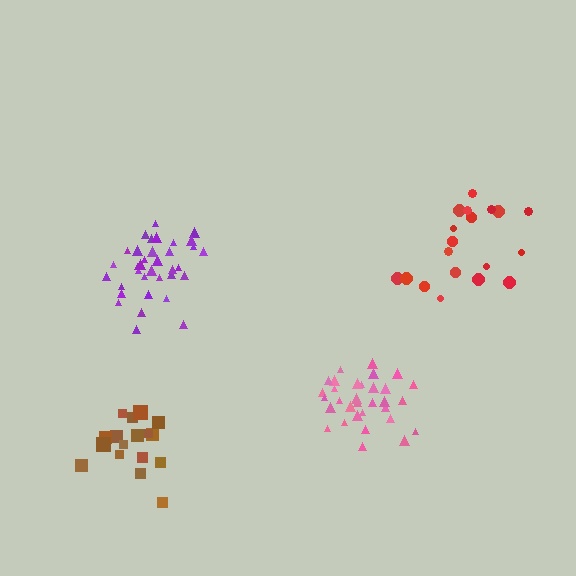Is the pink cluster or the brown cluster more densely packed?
Pink.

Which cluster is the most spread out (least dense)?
Red.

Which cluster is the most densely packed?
Pink.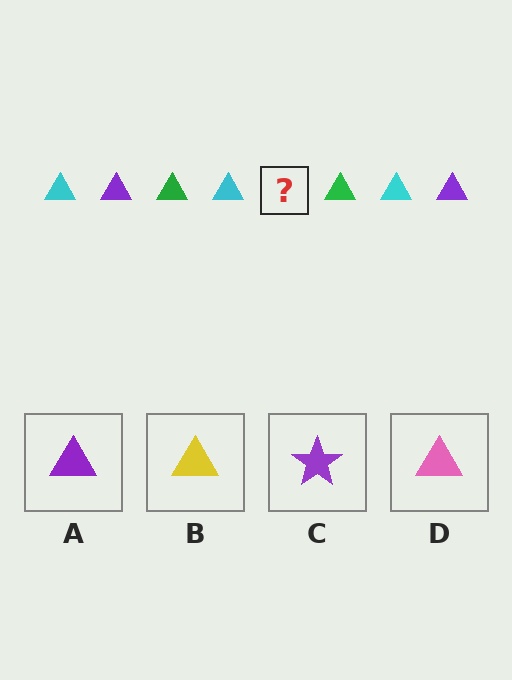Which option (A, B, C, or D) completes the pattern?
A.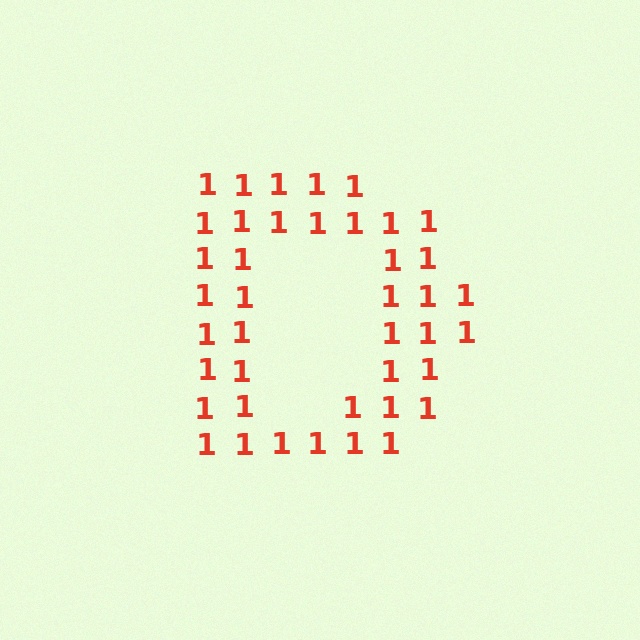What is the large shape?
The large shape is the letter D.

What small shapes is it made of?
It is made of small digit 1's.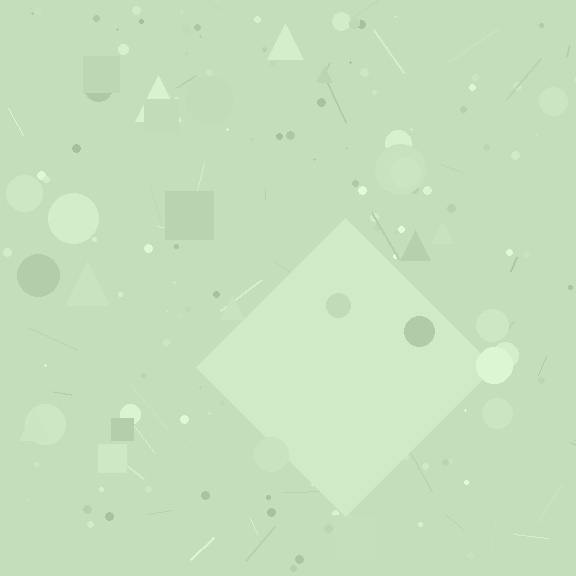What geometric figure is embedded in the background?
A diamond is embedded in the background.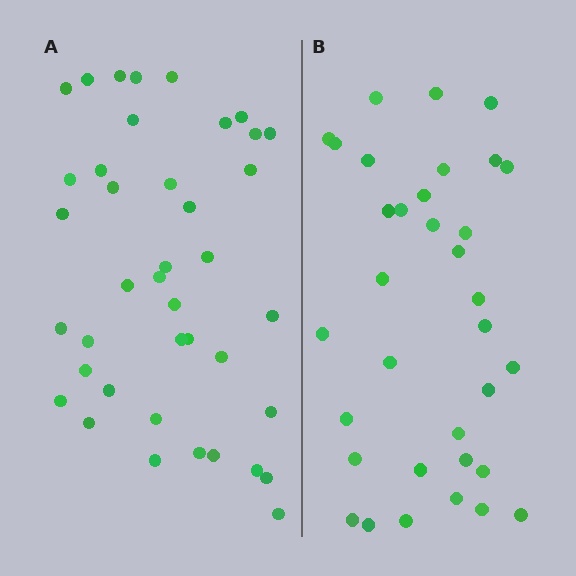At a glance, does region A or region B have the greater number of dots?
Region A (the left region) has more dots.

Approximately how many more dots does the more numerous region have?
Region A has about 6 more dots than region B.